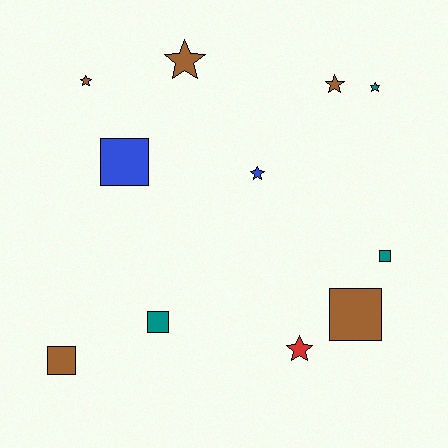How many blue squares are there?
There is 1 blue square.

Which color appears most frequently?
Brown, with 5 objects.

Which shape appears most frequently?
Star, with 6 objects.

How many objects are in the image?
There are 11 objects.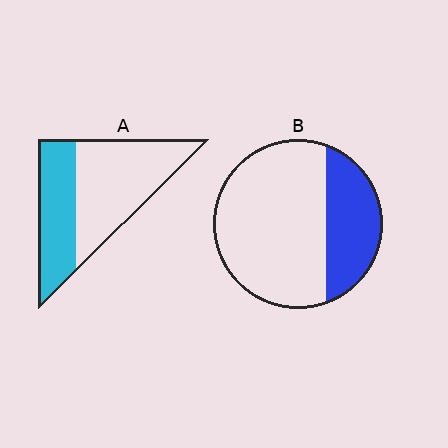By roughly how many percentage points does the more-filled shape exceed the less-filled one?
By roughly 10 percentage points (A over B).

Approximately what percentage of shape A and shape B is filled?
A is approximately 40% and B is approximately 30%.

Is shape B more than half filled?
No.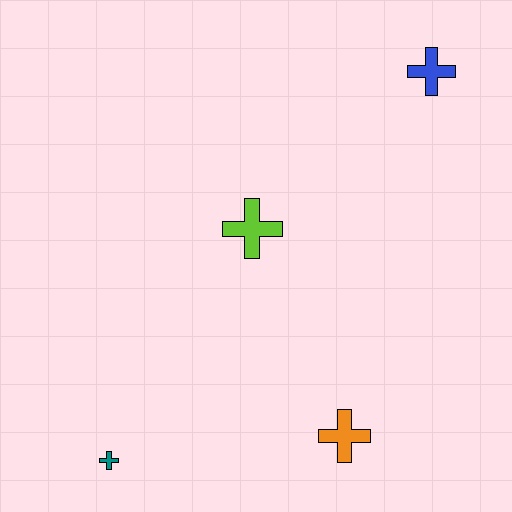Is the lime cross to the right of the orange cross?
No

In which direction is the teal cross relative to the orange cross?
The teal cross is to the left of the orange cross.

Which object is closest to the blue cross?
The lime cross is closest to the blue cross.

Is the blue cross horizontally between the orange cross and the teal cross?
No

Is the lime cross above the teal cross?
Yes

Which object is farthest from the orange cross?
The blue cross is farthest from the orange cross.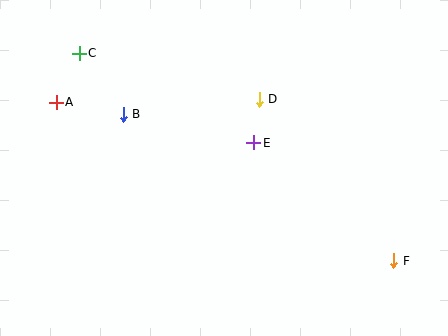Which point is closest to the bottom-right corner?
Point F is closest to the bottom-right corner.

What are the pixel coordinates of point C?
Point C is at (79, 53).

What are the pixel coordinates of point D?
Point D is at (259, 99).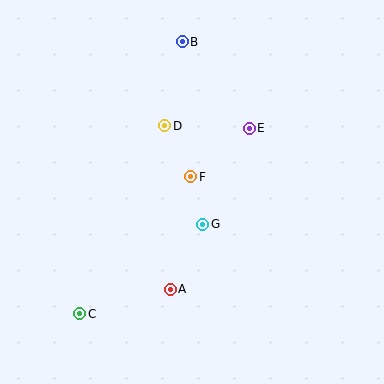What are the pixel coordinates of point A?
Point A is at (170, 289).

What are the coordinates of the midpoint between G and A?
The midpoint between G and A is at (186, 257).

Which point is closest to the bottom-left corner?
Point C is closest to the bottom-left corner.